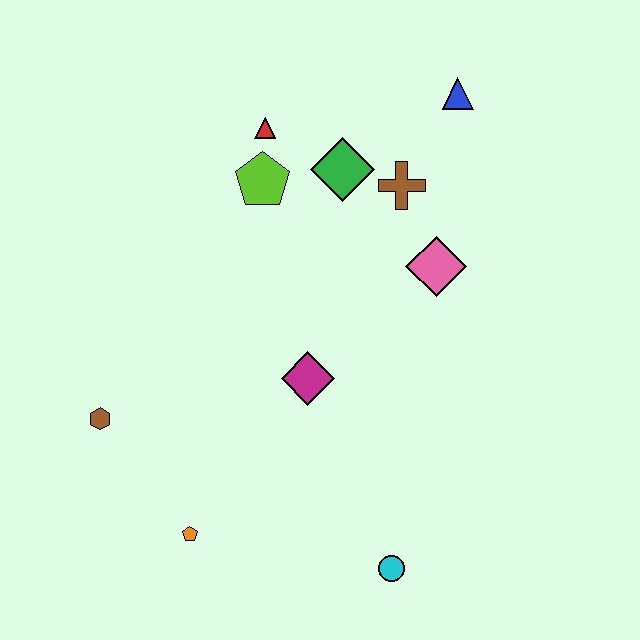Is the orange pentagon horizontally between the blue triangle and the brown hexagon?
Yes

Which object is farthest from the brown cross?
The orange pentagon is farthest from the brown cross.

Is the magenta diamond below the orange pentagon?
No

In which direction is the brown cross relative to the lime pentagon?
The brown cross is to the right of the lime pentagon.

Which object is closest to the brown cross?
The green diamond is closest to the brown cross.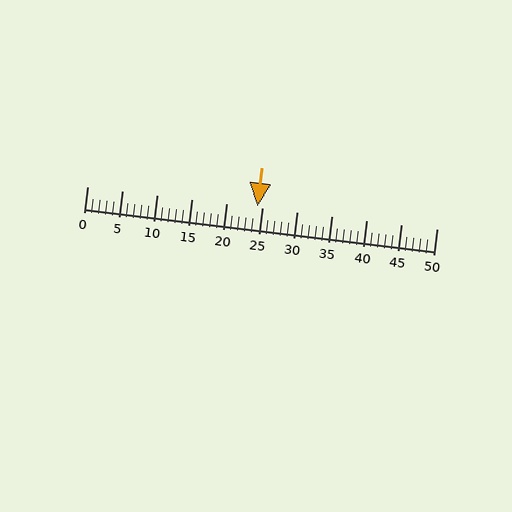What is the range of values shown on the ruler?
The ruler shows values from 0 to 50.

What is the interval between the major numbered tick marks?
The major tick marks are spaced 5 units apart.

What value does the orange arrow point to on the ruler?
The orange arrow points to approximately 24.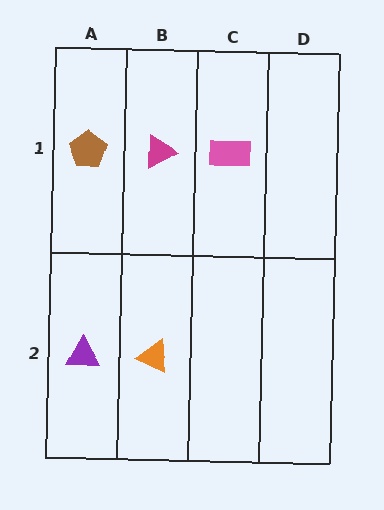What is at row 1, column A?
A brown pentagon.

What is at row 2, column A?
A purple triangle.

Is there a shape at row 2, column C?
No, that cell is empty.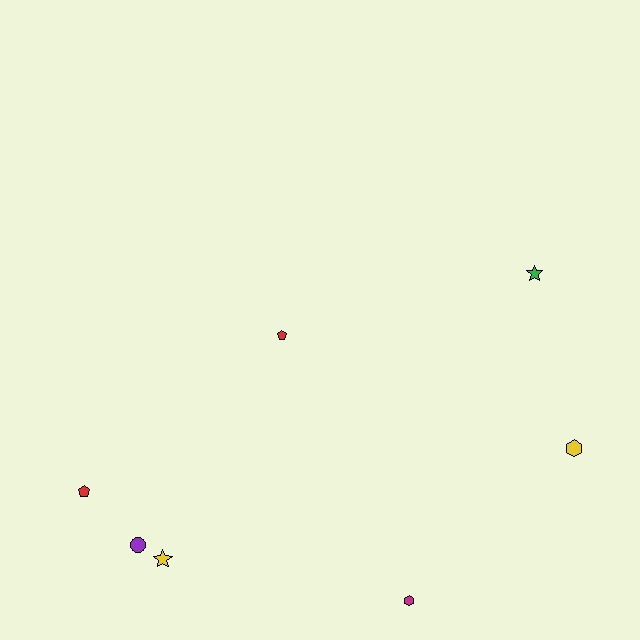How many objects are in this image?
There are 7 objects.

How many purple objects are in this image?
There is 1 purple object.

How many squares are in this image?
There are no squares.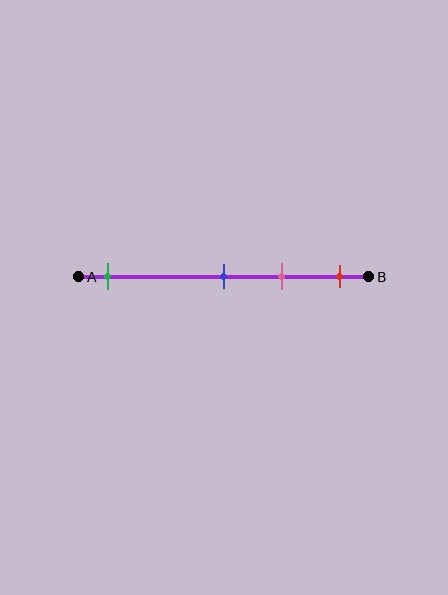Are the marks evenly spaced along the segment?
No, the marks are not evenly spaced.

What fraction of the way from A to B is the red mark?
The red mark is approximately 90% (0.9) of the way from A to B.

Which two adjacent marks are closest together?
The blue and pink marks are the closest adjacent pair.